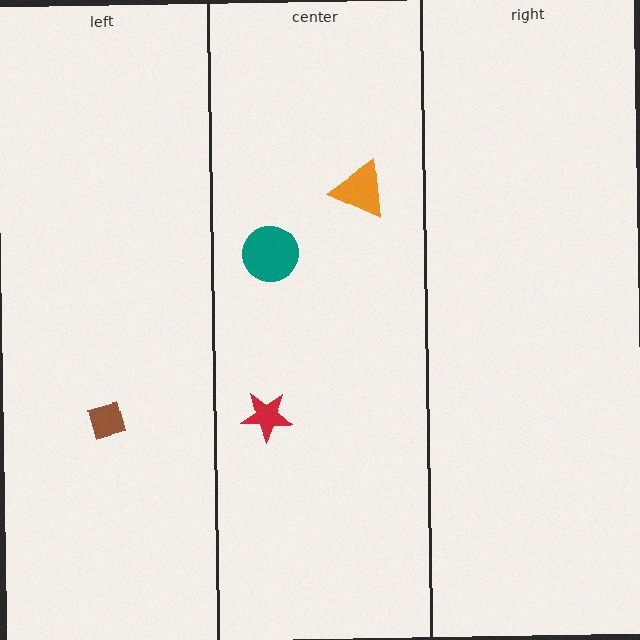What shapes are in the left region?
The brown diamond.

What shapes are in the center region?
The red star, the teal circle, the orange triangle.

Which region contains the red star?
The center region.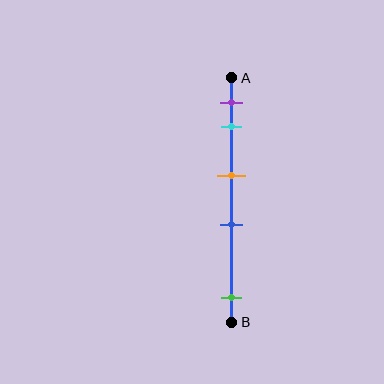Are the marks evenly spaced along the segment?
No, the marks are not evenly spaced.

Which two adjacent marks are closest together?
The purple and cyan marks are the closest adjacent pair.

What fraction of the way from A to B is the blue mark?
The blue mark is approximately 60% (0.6) of the way from A to B.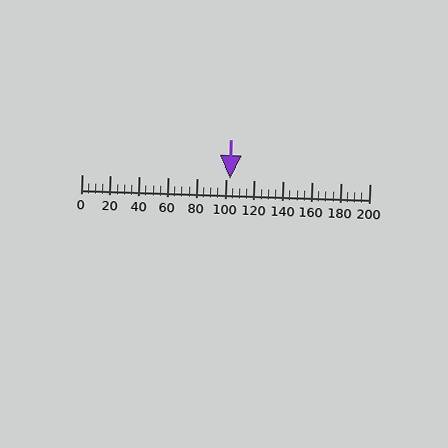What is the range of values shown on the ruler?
The ruler shows values from 0 to 200.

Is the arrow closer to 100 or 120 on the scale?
The arrow is closer to 100.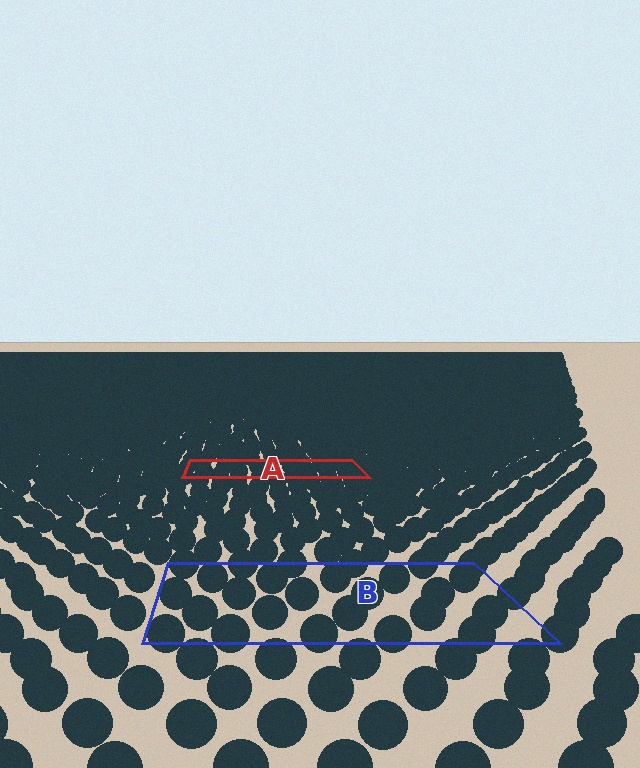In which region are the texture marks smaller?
The texture marks are smaller in region A, because it is farther away.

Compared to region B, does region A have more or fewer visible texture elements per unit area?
Region A has more texture elements per unit area — they are packed more densely because it is farther away.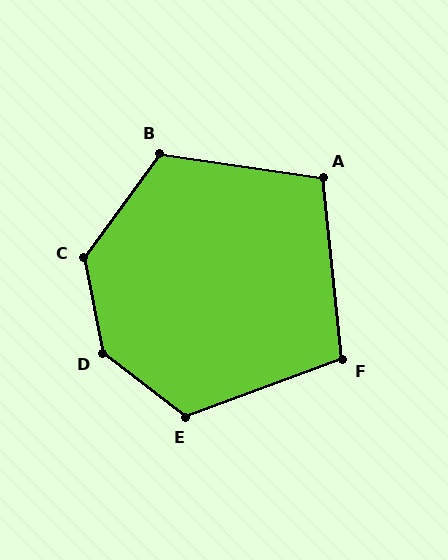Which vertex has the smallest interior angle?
F, at approximately 104 degrees.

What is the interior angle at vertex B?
Approximately 118 degrees (obtuse).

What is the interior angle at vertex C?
Approximately 133 degrees (obtuse).